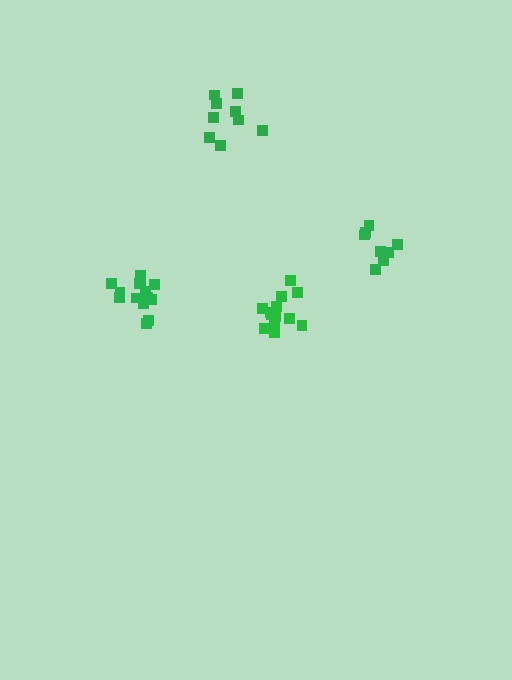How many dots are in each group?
Group 1: 13 dots, Group 2: 9 dots, Group 3: 8 dots, Group 4: 14 dots (44 total).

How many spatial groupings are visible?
There are 4 spatial groupings.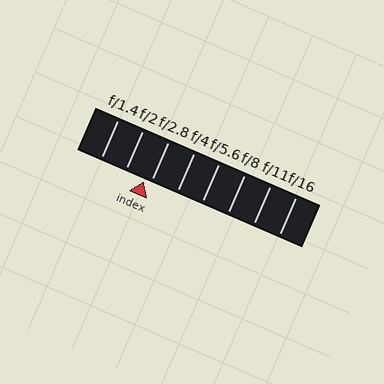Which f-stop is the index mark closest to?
The index mark is closest to f/2.8.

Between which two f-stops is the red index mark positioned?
The index mark is between f/2 and f/2.8.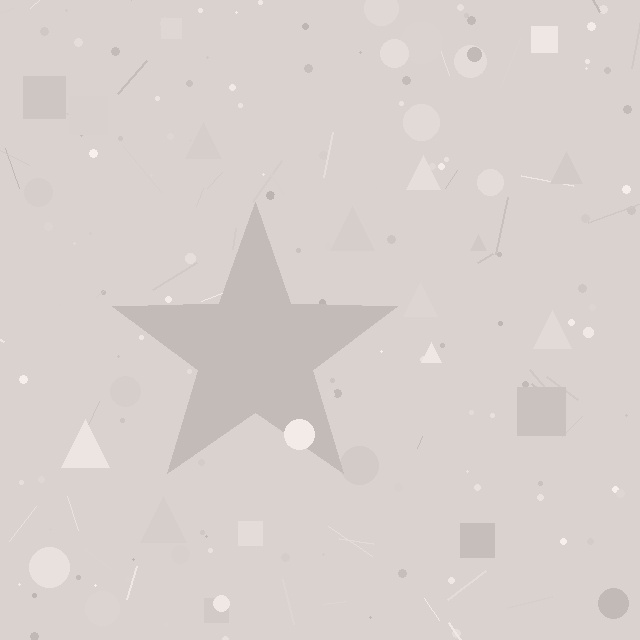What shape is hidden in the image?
A star is hidden in the image.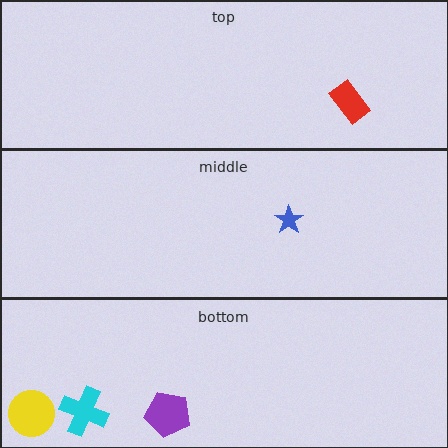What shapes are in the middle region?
The blue star.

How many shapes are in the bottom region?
3.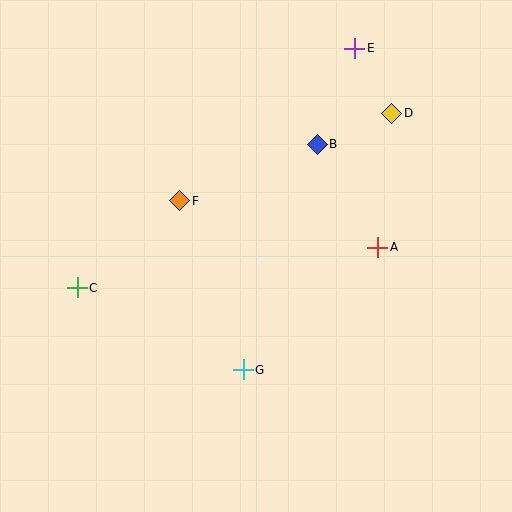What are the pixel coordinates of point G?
Point G is at (243, 370).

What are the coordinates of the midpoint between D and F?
The midpoint between D and F is at (286, 157).